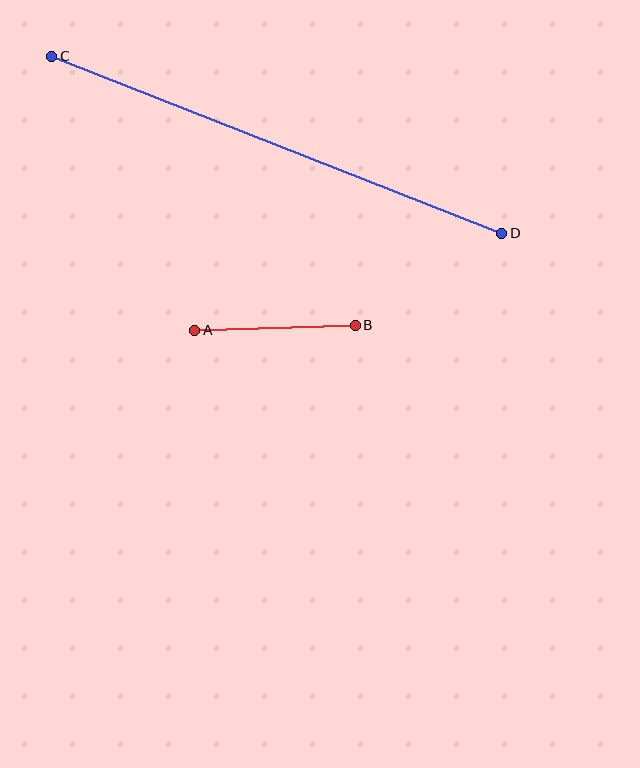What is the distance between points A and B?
The distance is approximately 161 pixels.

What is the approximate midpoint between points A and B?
The midpoint is at approximately (275, 328) pixels.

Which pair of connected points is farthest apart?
Points C and D are farthest apart.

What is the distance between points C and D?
The distance is approximately 484 pixels.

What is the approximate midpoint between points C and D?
The midpoint is at approximately (277, 145) pixels.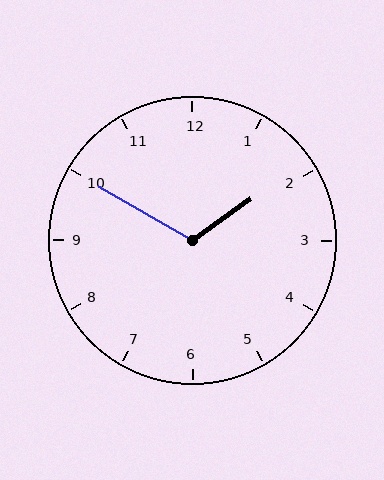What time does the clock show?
1:50.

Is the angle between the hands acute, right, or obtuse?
It is obtuse.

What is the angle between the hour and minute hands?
Approximately 115 degrees.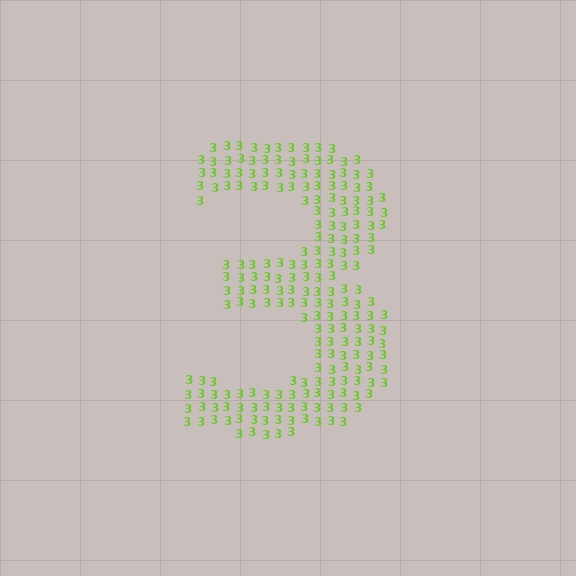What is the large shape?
The large shape is the digit 3.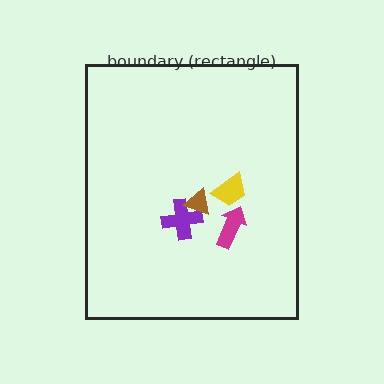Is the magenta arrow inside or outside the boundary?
Inside.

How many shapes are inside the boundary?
4 inside, 0 outside.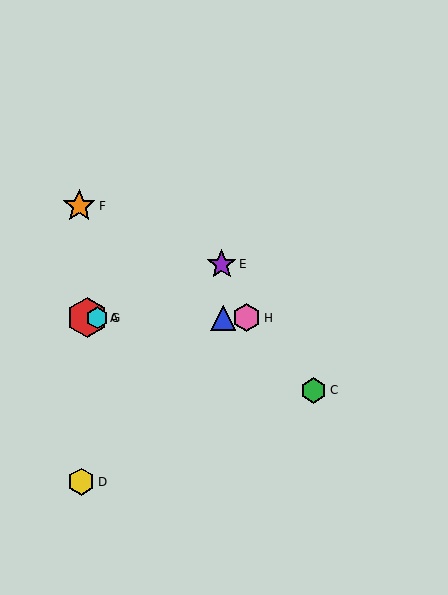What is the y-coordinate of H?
Object H is at y≈318.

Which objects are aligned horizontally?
Objects A, B, G, H are aligned horizontally.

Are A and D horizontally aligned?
No, A is at y≈318 and D is at y≈482.